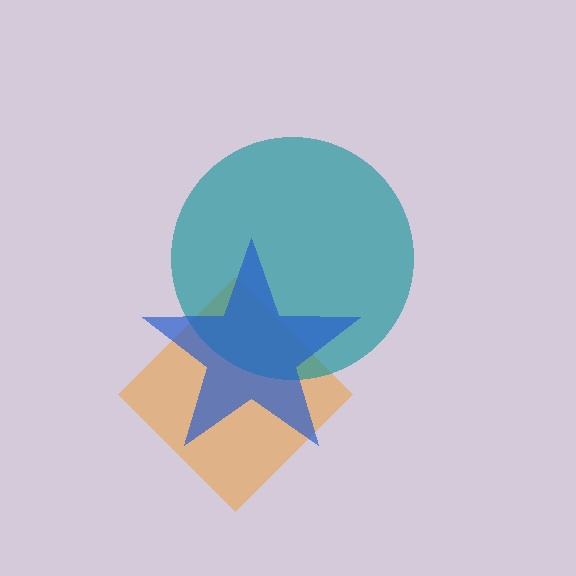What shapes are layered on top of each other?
The layered shapes are: an orange diamond, a teal circle, a blue star.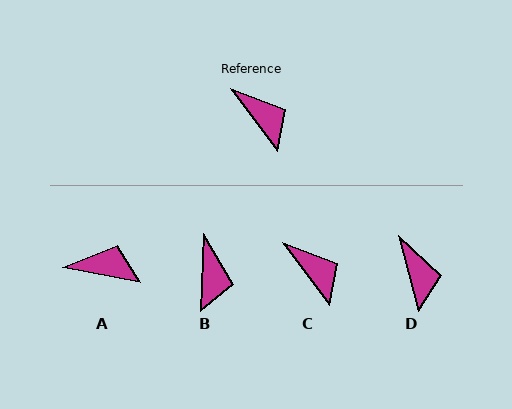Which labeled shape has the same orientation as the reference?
C.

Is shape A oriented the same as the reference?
No, it is off by about 42 degrees.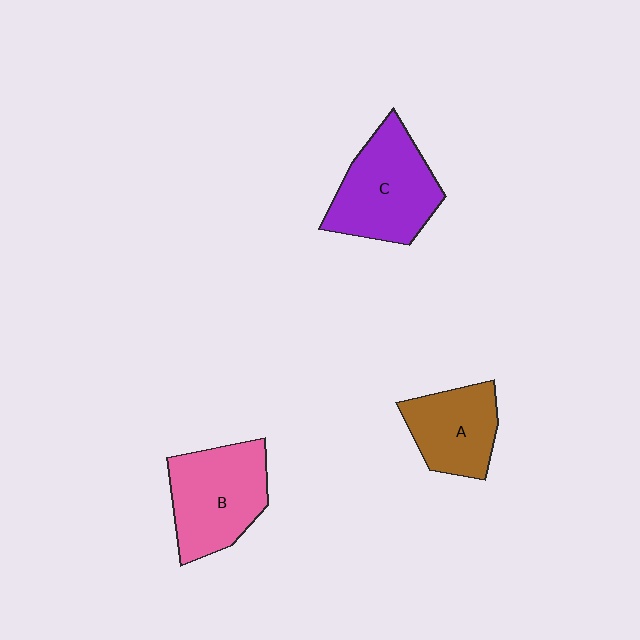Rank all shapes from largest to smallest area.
From largest to smallest: C (purple), B (pink), A (brown).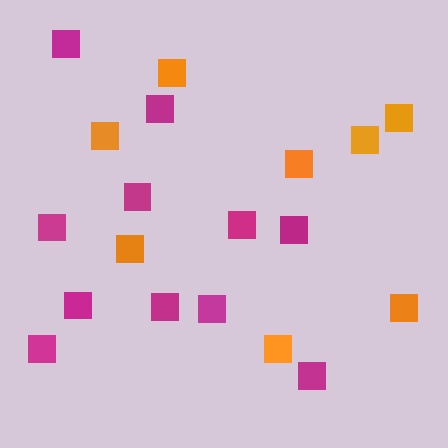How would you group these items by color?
There are 2 groups: one group of magenta squares (11) and one group of orange squares (8).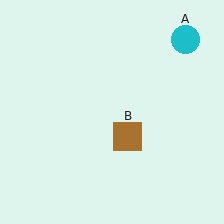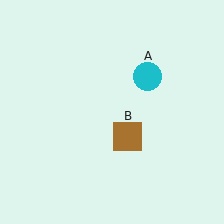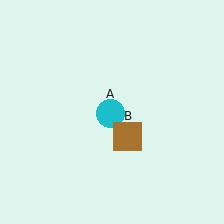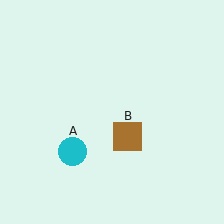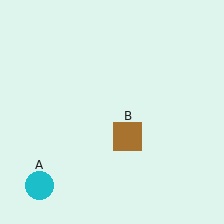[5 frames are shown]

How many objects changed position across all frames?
1 object changed position: cyan circle (object A).